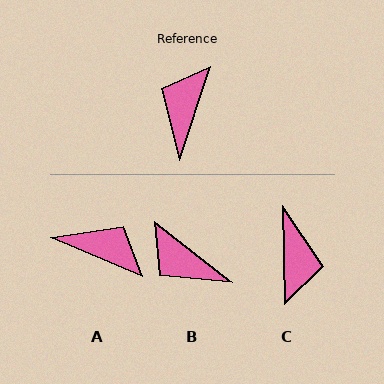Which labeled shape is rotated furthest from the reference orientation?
C, about 160 degrees away.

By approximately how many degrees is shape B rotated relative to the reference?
Approximately 71 degrees counter-clockwise.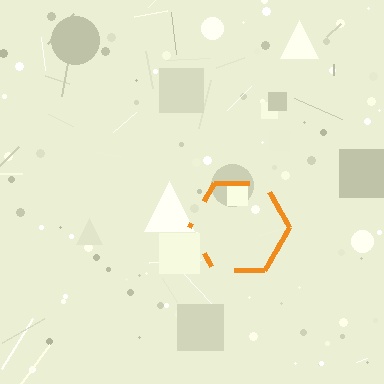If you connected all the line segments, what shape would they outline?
They would outline a hexagon.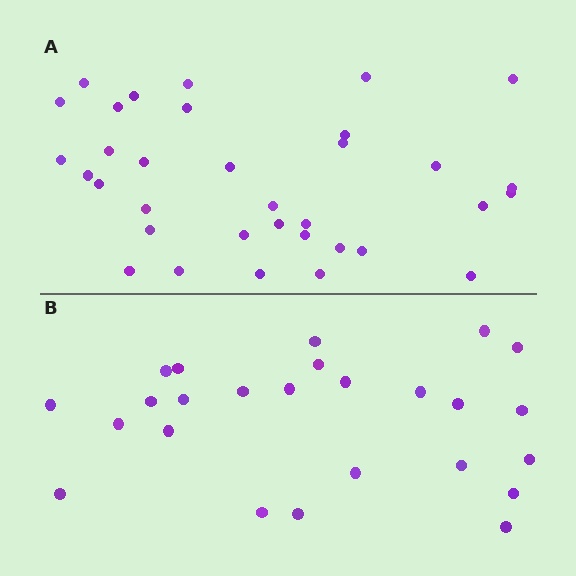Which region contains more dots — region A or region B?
Region A (the top region) has more dots.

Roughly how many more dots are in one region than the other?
Region A has roughly 8 or so more dots than region B.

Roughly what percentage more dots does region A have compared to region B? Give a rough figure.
About 35% more.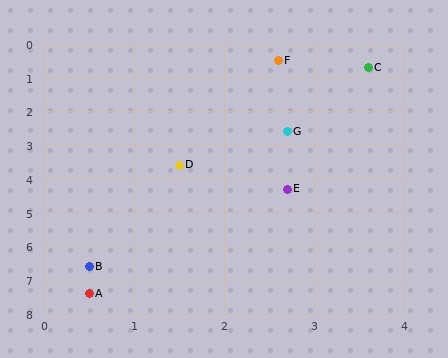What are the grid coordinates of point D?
Point D is at approximately (1.5, 3.6).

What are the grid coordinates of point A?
Point A is at approximately (0.5, 7.4).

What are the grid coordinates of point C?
Point C is at approximately (3.6, 0.7).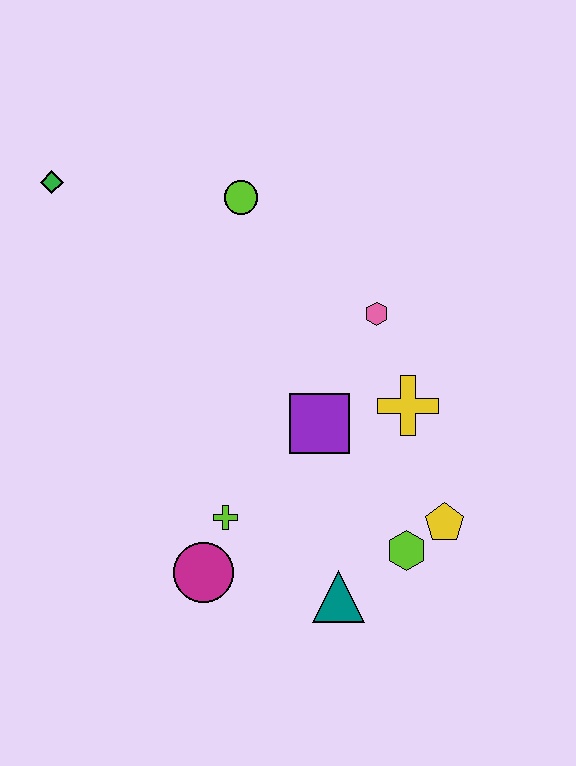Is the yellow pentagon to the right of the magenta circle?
Yes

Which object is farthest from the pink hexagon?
The green diamond is farthest from the pink hexagon.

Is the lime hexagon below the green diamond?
Yes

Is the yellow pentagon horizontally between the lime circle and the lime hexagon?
No